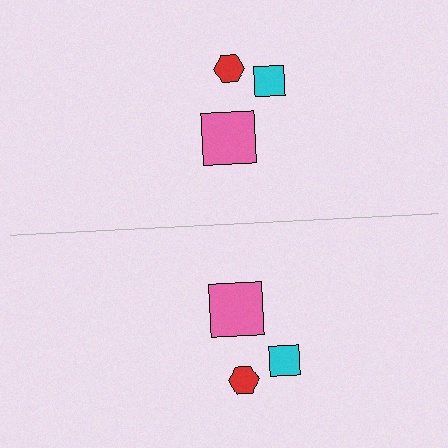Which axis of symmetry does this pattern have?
The pattern has a horizontal axis of symmetry running through the center of the image.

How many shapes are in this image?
There are 6 shapes in this image.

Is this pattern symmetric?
Yes, this pattern has bilateral (reflection) symmetry.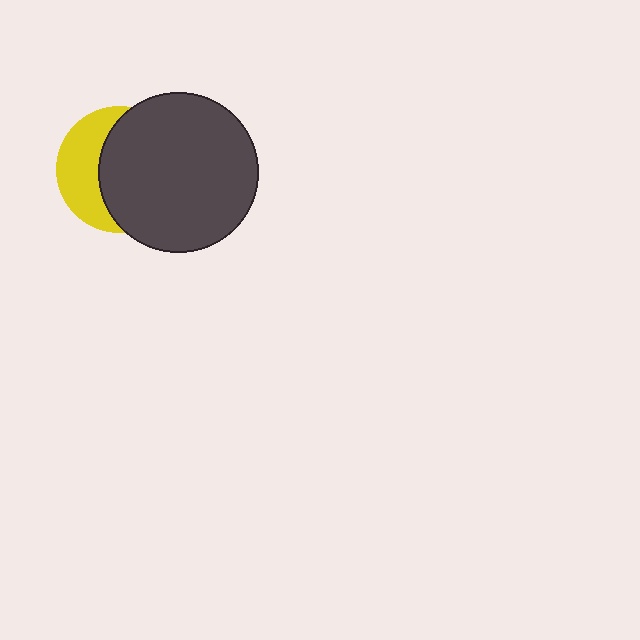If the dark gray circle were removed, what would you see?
You would see the complete yellow circle.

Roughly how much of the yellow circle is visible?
A small part of it is visible (roughly 38%).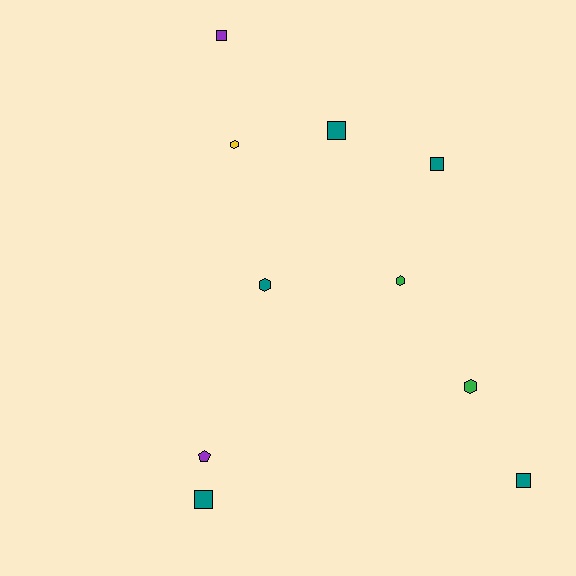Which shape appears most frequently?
Square, with 5 objects.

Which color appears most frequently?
Teal, with 5 objects.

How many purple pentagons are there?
There is 1 purple pentagon.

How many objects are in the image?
There are 10 objects.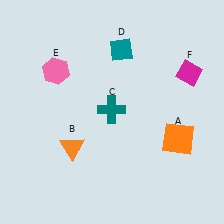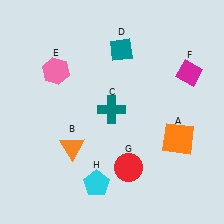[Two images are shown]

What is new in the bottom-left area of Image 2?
A cyan pentagon (H) was added in the bottom-left area of Image 2.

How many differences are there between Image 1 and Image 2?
There are 2 differences between the two images.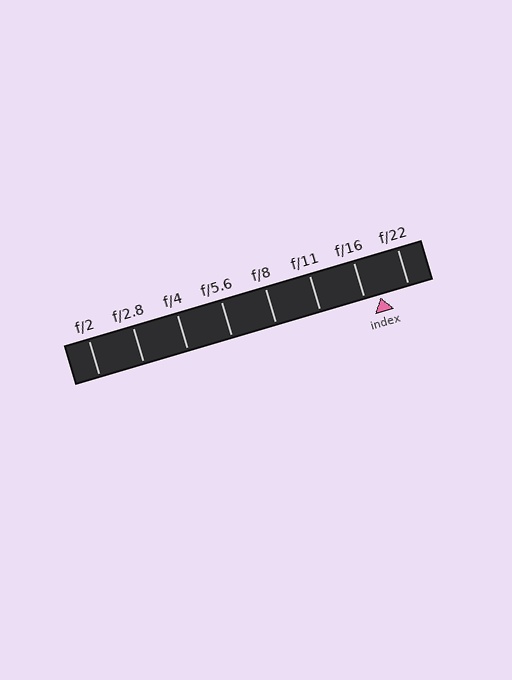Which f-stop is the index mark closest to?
The index mark is closest to f/16.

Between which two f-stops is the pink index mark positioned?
The index mark is between f/16 and f/22.